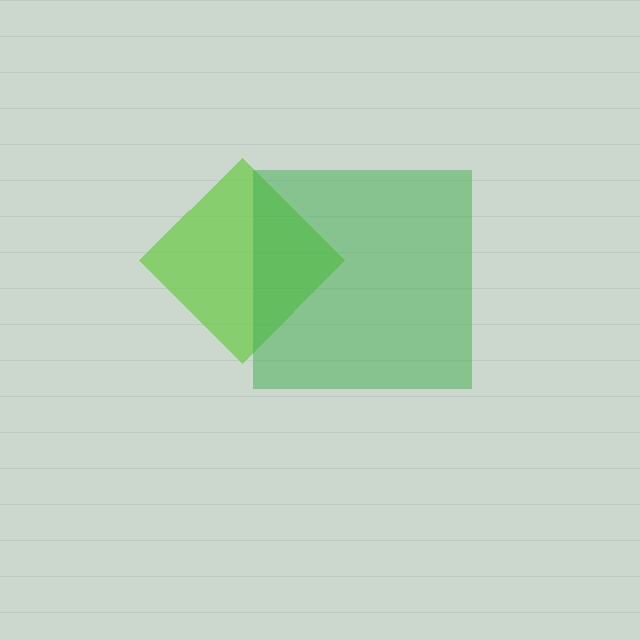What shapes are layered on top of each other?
The layered shapes are: a lime diamond, a green square.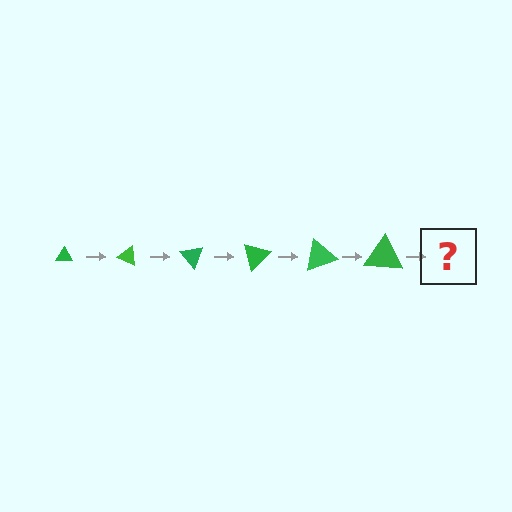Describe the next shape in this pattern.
It should be a triangle, larger than the previous one and rotated 150 degrees from the start.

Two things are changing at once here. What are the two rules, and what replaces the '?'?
The two rules are that the triangle grows larger each step and it rotates 25 degrees each step. The '?' should be a triangle, larger than the previous one and rotated 150 degrees from the start.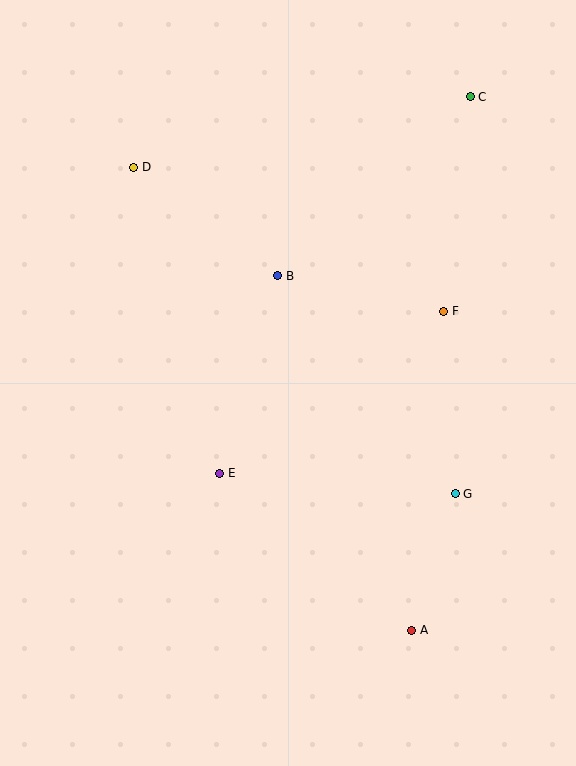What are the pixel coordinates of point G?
Point G is at (455, 494).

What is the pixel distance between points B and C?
The distance between B and C is 263 pixels.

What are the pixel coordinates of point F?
Point F is at (444, 311).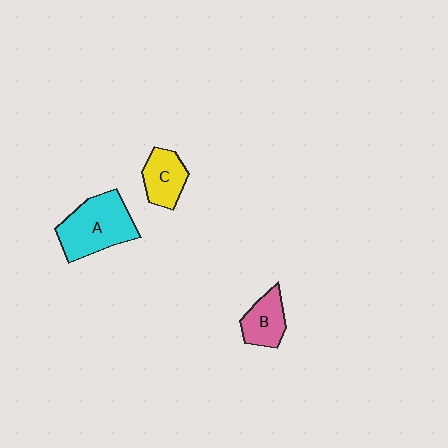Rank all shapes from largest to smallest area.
From largest to smallest: A (cyan), C (yellow), B (pink).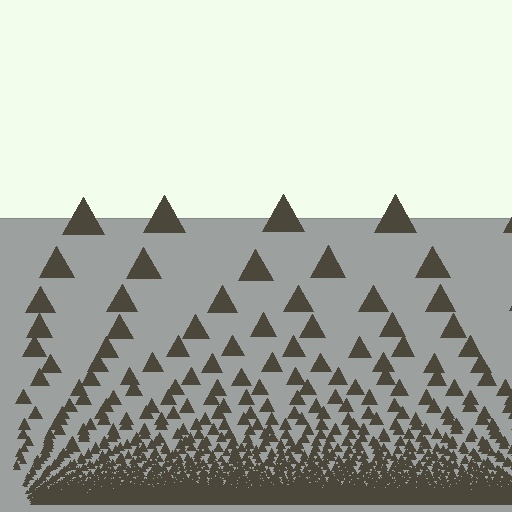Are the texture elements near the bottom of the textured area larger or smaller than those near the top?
Smaller. The gradient is inverted — elements near the bottom are smaller and denser.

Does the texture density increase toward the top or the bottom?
Density increases toward the bottom.